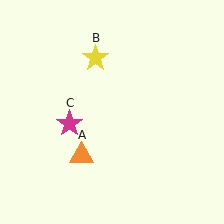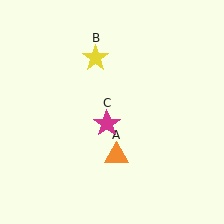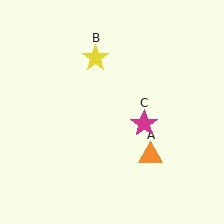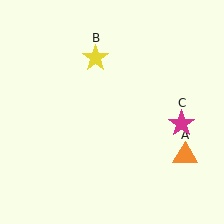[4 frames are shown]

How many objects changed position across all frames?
2 objects changed position: orange triangle (object A), magenta star (object C).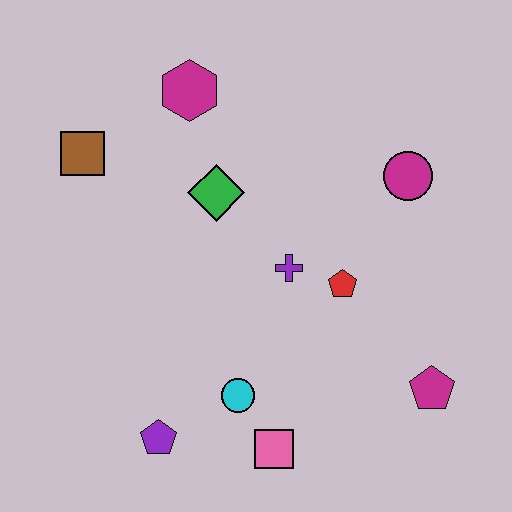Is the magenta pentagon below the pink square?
No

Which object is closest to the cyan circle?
The pink square is closest to the cyan circle.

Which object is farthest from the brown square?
The magenta pentagon is farthest from the brown square.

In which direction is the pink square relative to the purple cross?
The pink square is below the purple cross.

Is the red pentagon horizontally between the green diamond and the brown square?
No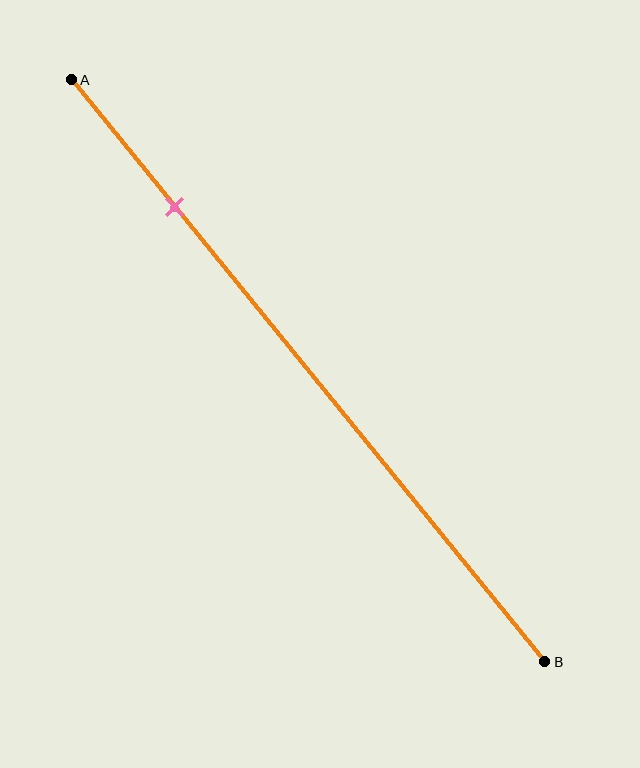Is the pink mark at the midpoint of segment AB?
No, the mark is at about 20% from A, not at the 50% midpoint.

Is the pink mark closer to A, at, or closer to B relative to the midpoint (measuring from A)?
The pink mark is closer to point A than the midpoint of segment AB.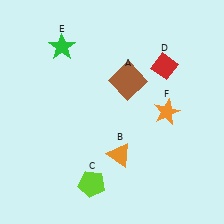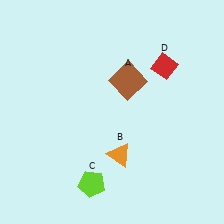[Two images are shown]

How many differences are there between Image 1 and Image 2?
There are 2 differences between the two images.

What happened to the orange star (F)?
The orange star (F) was removed in Image 2. It was in the top-right area of Image 1.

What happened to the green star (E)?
The green star (E) was removed in Image 2. It was in the top-left area of Image 1.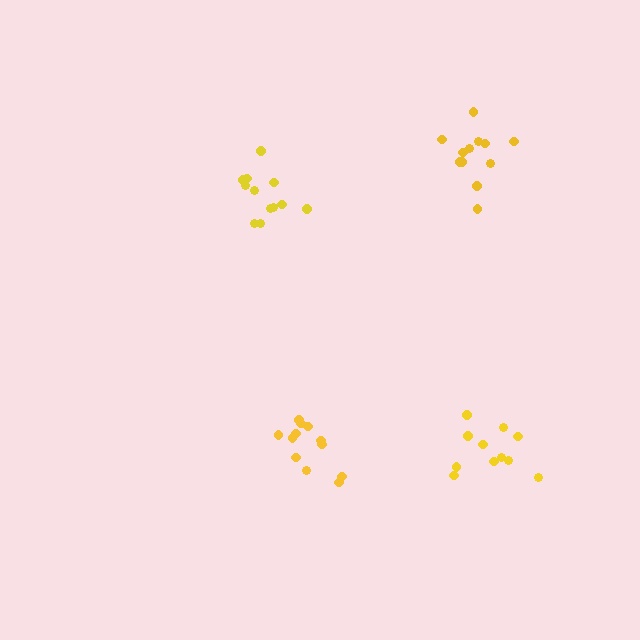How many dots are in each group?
Group 1: 11 dots, Group 2: 12 dots, Group 3: 12 dots, Group 4: 12 dots (47 total).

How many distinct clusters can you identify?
There are 4 distinct clusters.